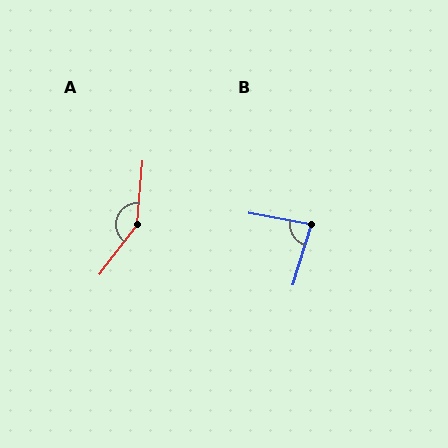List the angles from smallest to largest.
B (84°), A (148°).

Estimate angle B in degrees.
Approximately 84 degrees.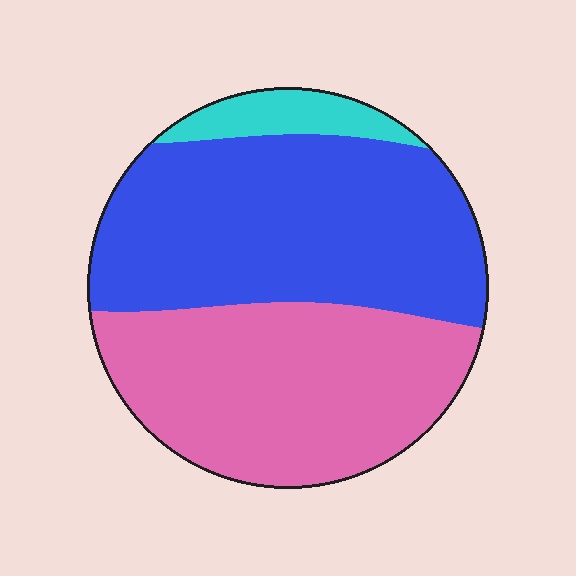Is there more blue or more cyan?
Blue.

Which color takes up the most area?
Blue, at roughly 50%.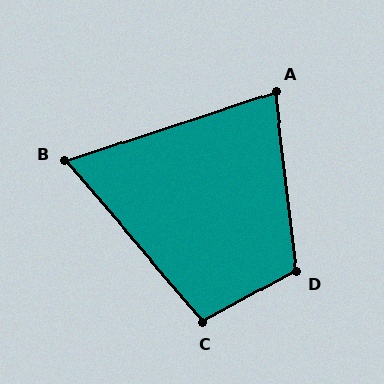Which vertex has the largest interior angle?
D, at approximately 112 degrees.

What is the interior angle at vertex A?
Approximately 78 degrees (acute).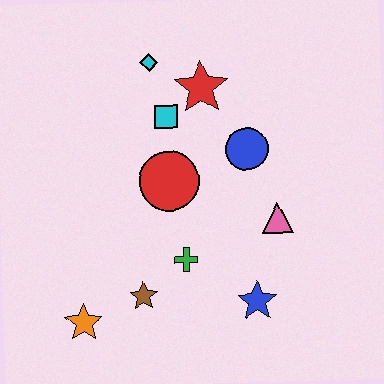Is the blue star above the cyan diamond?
No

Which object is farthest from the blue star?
The cyan diamond is farthest from the blue star.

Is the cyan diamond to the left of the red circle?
Yes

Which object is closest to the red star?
The cyan square is closest to the red star.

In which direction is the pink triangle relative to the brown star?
The pink triangle is to the right of the brown star.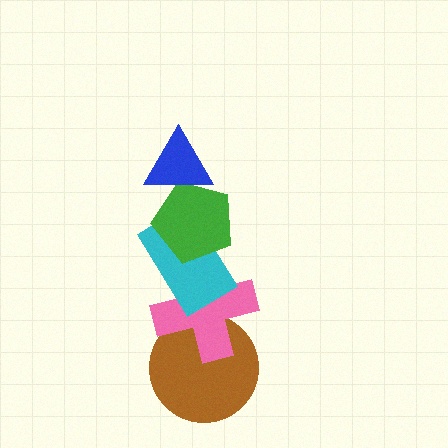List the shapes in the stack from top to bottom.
From top to bottom: the blue triangle, the green pentagon, the cyan rectangle, the pink cross, the brown circle.